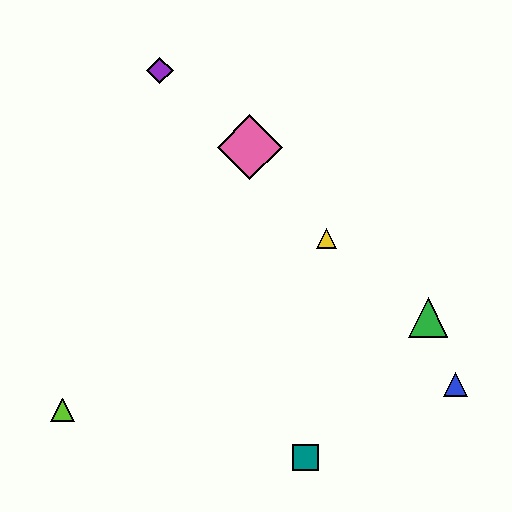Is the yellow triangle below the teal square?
No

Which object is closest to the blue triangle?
The green triangle is closest to the blue triangle.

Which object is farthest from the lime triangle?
The blue triangle is farthest from the lime triangle.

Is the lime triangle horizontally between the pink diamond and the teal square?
No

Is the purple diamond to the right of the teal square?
No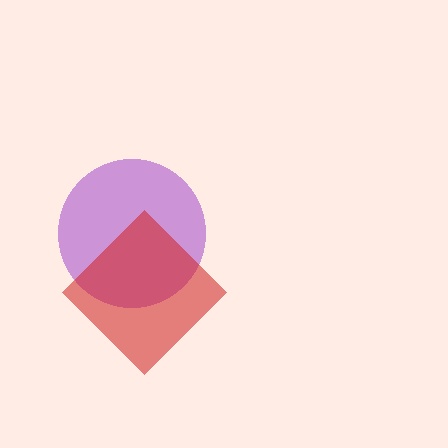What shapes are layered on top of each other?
The layered shapes are: a purple circle, a red diamond.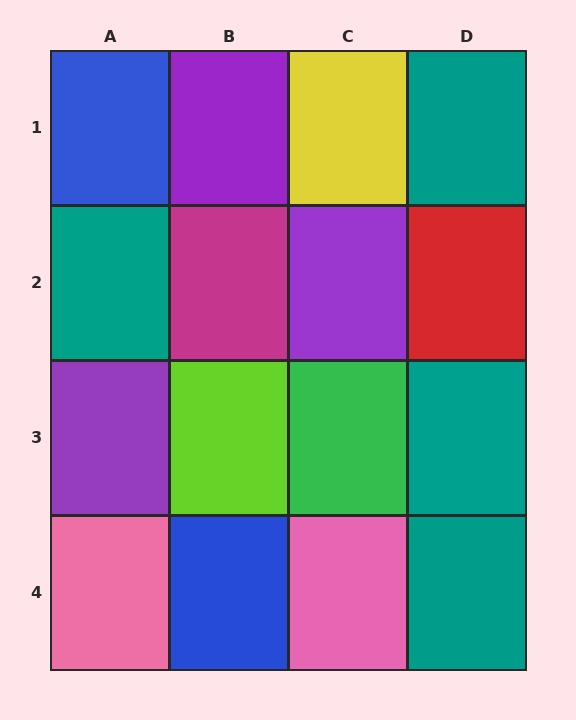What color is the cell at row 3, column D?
Teal.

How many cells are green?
1 cell is green.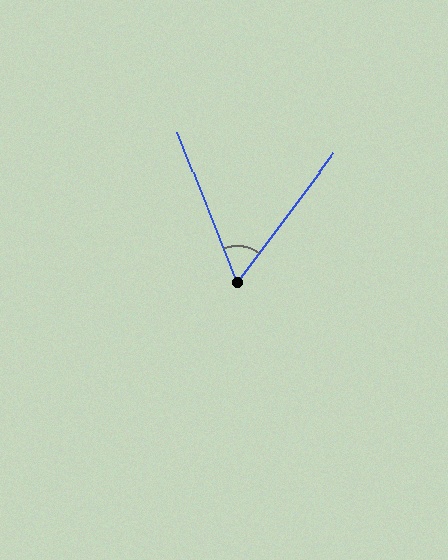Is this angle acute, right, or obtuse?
It is acute.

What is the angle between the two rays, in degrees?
Approximately 58 degrees.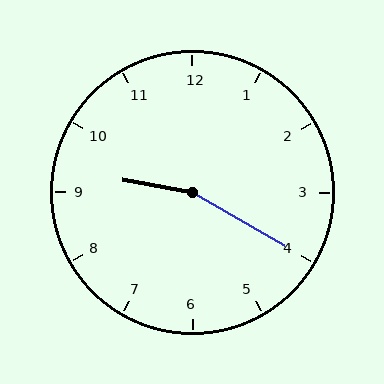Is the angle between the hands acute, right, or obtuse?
It is obtuse.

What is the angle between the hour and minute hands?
Approximately 160 degrees.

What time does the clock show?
9:20.